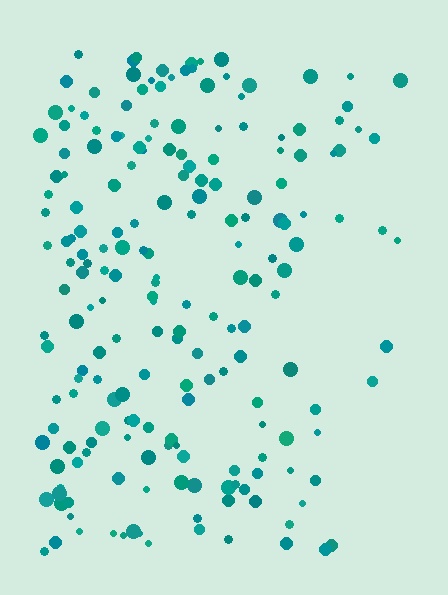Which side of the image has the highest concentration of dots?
The left.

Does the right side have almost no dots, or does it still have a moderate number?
Still a moderate number, just noticeably fewer than the left.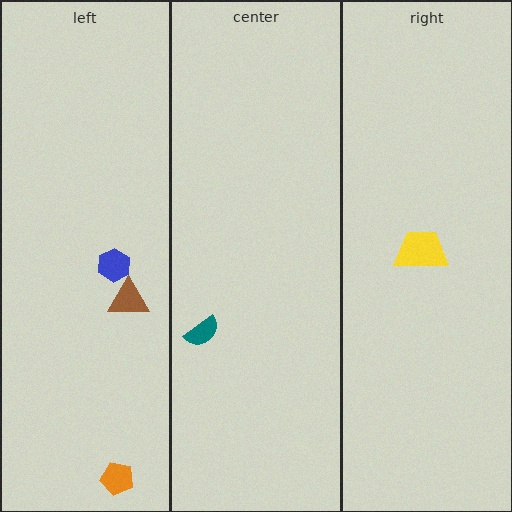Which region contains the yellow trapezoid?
The right region.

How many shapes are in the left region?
3.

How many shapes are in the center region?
1.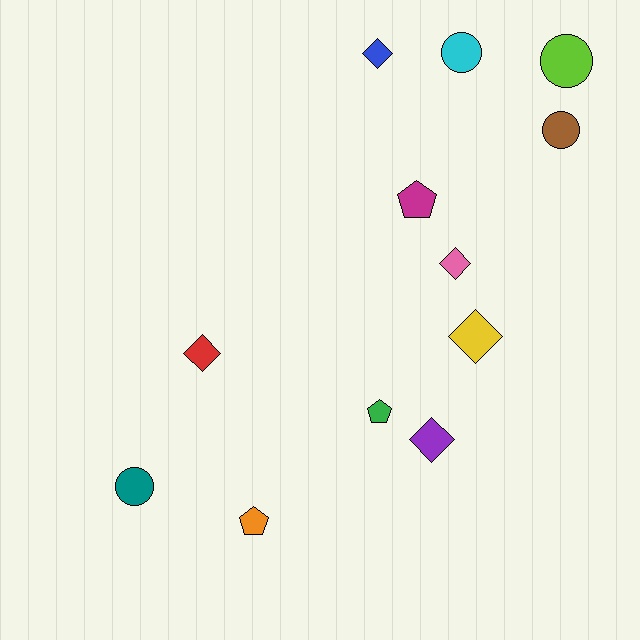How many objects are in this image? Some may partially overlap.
There are 12 objects.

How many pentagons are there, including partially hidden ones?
There are 3 pentagons.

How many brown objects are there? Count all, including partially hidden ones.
There is 1 brown object.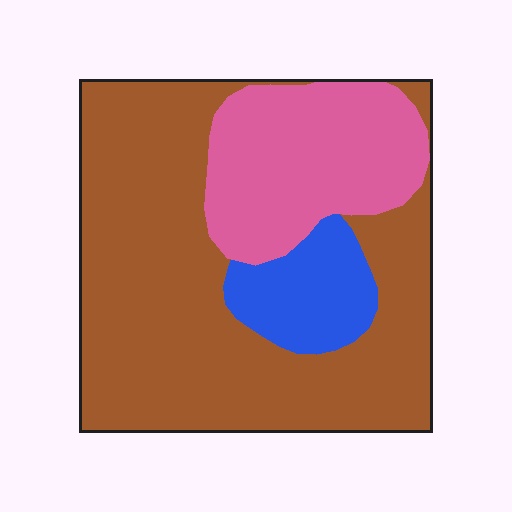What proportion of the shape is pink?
Pink takes up about one quarter (1/4) of the shape.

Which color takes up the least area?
Blue, at roughly 10%.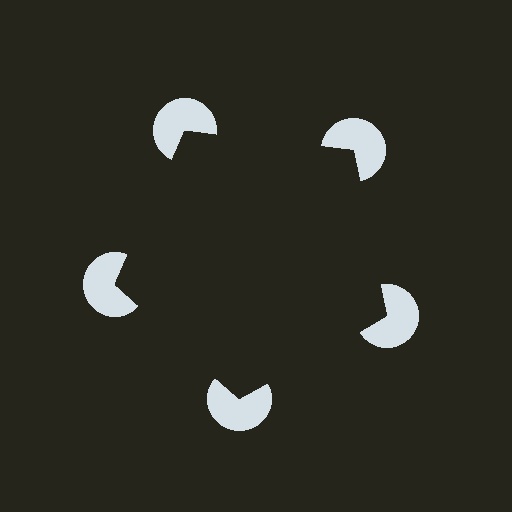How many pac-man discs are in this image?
There are 5 — one at each vertex of the illusory pentagon.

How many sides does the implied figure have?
5 sides.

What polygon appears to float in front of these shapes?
An illusory pentagon — its edges are inferred from the aligned wedge cuts in the pac-man discs, not physically drawn.